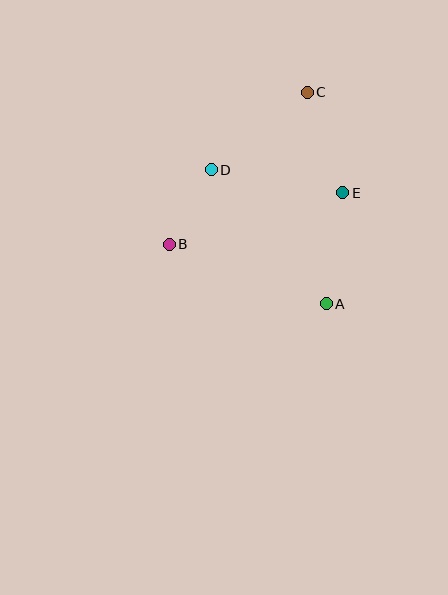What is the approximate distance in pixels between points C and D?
The distance between C and D is approximately 123 pixels.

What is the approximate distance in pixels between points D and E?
The distance between D and E is approximately 133 pixels.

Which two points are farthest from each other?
Points A and C are farthest from each other.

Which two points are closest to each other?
Points B and D are closest to each other.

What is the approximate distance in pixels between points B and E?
The distance between B and E is approximately 181 pixels.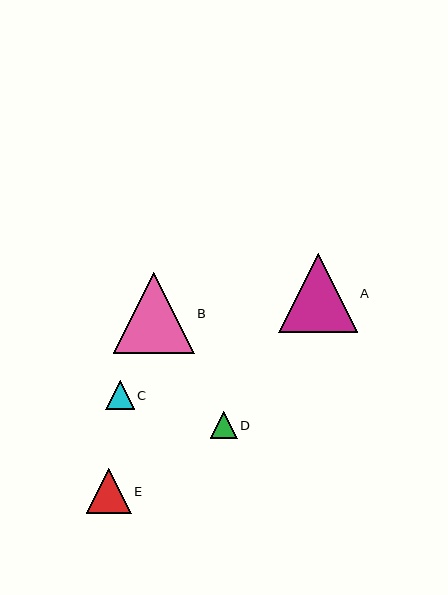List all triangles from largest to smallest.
From largest to smallest: B, A, E, C, D.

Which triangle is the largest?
Triangle B is the largest with a size of approximately 81 pixels.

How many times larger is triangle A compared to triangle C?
Triangle A is approximately 2.7 times the size of triangle C.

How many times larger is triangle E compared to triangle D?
Triangle E is approximately 1.7 times the size of triangle D.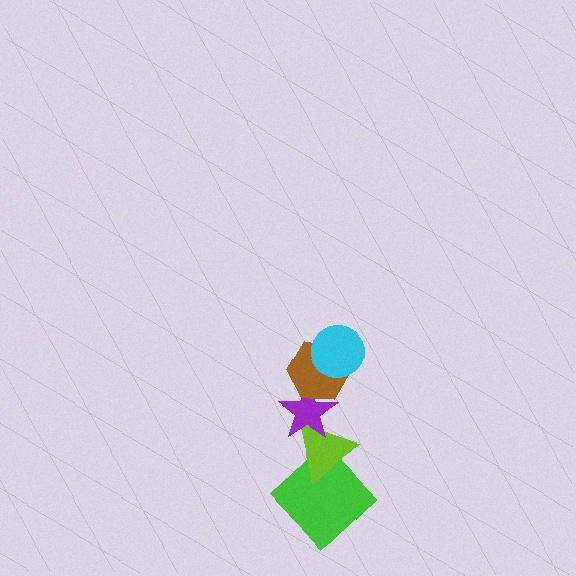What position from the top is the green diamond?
The green diamond is 5th from the top.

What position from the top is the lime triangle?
The lime triangle is 4th from the top.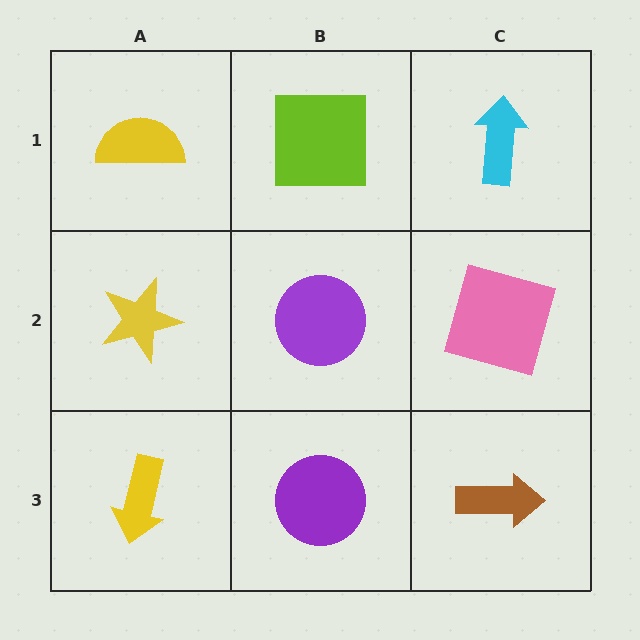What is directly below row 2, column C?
A brown arrow.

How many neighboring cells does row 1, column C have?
2.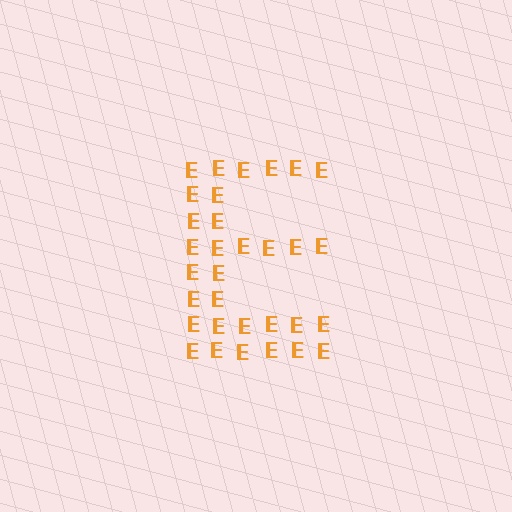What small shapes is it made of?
It is made of small letter E's.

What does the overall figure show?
The overall figure shows the letter E.